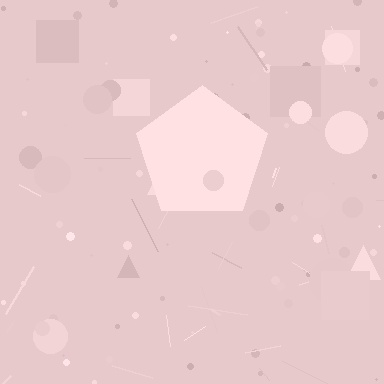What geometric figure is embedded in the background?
A pentagon is embedded in the background.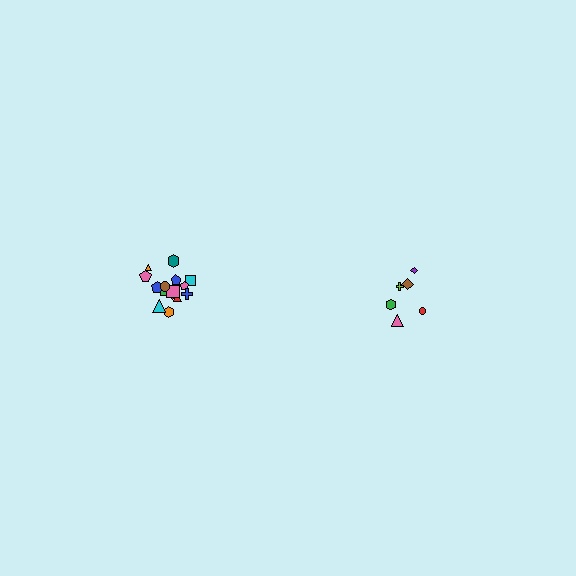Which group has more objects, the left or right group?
The left group.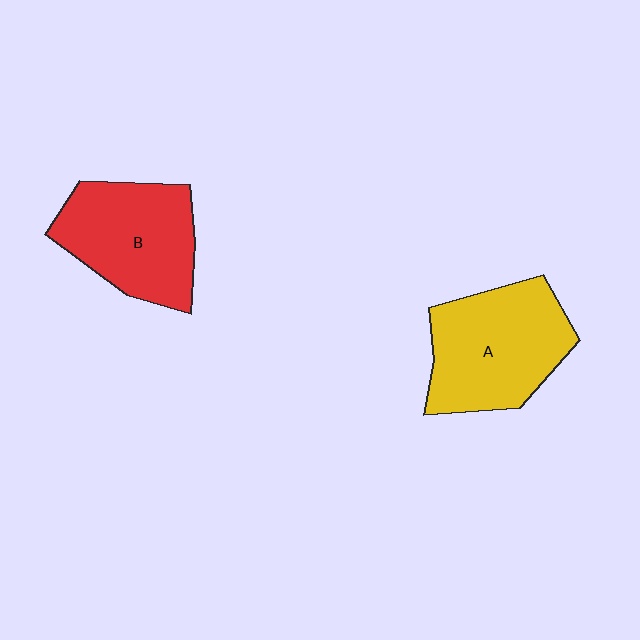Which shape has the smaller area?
Shape B (red).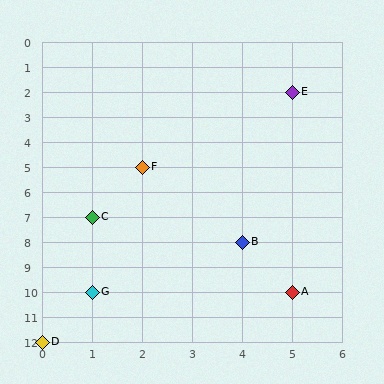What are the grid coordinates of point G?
Point G is at grid coordinates (1, 10).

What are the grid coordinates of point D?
Point D is at grid coordinates (0, 12).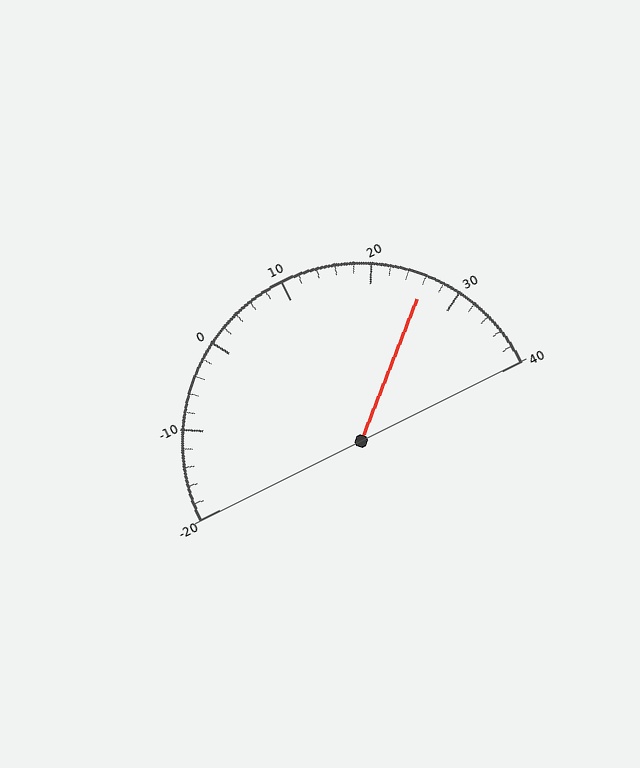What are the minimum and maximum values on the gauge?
The gauge ranges from -20 to 40.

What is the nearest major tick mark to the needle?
The nearest major tick mark is 30.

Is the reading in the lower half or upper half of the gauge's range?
The reading is in the upper half of the range (-20 to 40).